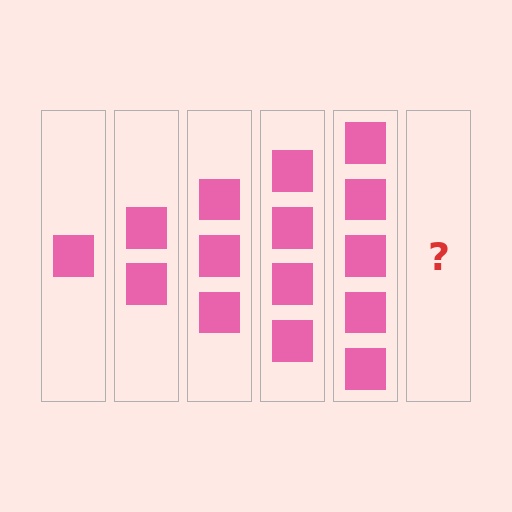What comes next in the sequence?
The next element should be 6 squares.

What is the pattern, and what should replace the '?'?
The pattern is that each step adds one more square. The '?' should be 6 squares.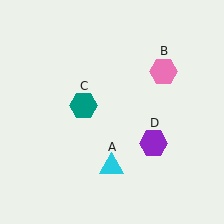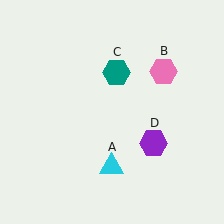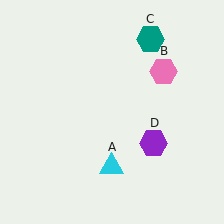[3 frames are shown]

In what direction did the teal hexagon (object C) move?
The teal hexagon (object C) moved up and to the right.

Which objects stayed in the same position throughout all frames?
Cyan triangle (object A) and pink hexagon (object B) and purple hexagon (object D) remained stationary.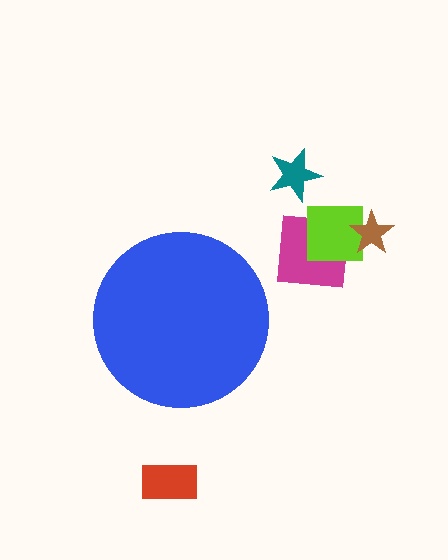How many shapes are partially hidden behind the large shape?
0 shapes are partially hidden.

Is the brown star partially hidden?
No, the brown star is fully visible.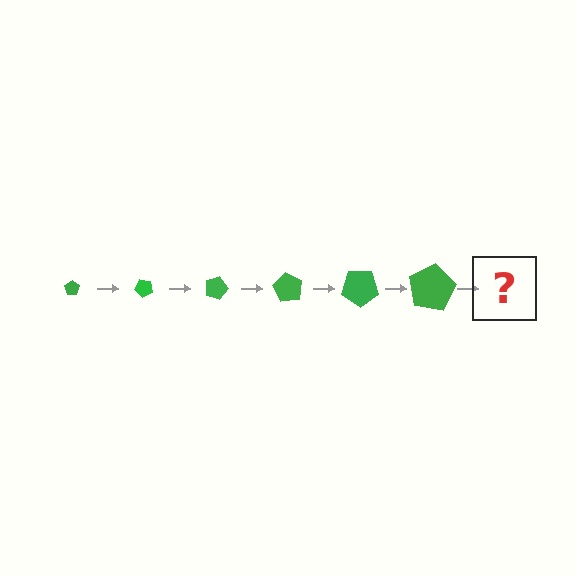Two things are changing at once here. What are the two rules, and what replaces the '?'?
The two rules are that the pentagon grows larger each step and it rotates 45 degrees each step. The '?' should be a pentagon, larger than the previous one and rotated 270 degrees from the start.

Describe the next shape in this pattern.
It should be a pentagon, larger than the previous one and rotated 270 degrees from the start.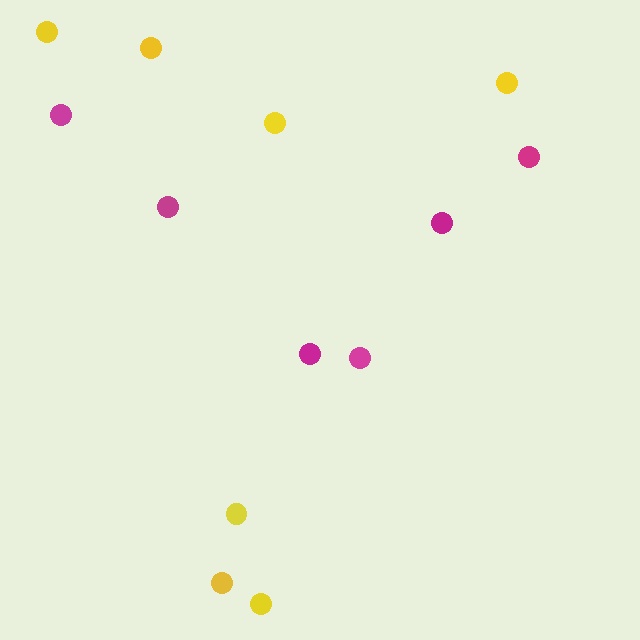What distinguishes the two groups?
There are 2 groups: one group of yellow circles (7) and one group of magenta circles (6).